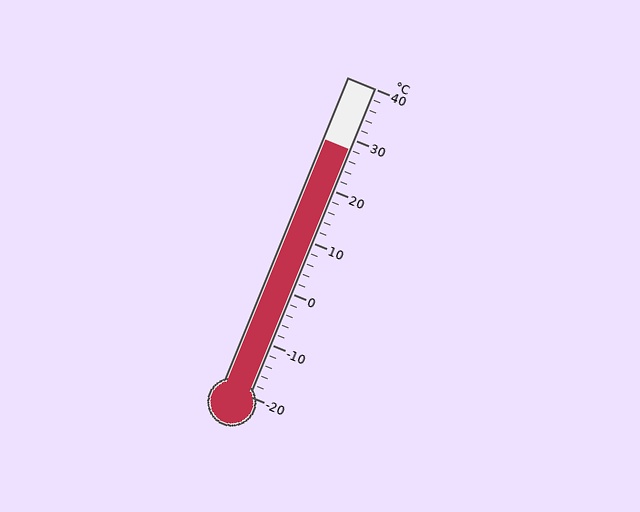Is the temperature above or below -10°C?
The temperature is above -10°C.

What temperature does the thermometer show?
The thermometer shows approximately 28°C.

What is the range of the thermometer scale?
The thermometer scale ranges from -20°C to 40°C.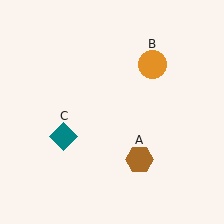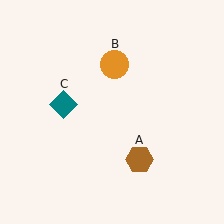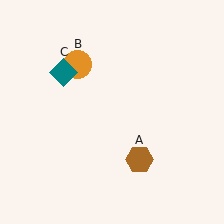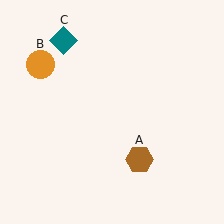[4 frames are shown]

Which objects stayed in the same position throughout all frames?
Brown hexagon (object A) remained stationary.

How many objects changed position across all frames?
2 objects changed position: orange circle (object B), teal diamond (object C).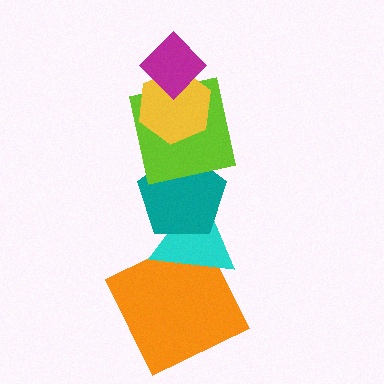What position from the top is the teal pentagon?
The teal pentagon is 4th from the top.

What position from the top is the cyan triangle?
The cyan triangle is 5th from the top.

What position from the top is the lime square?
The lime square is 3rd from the top.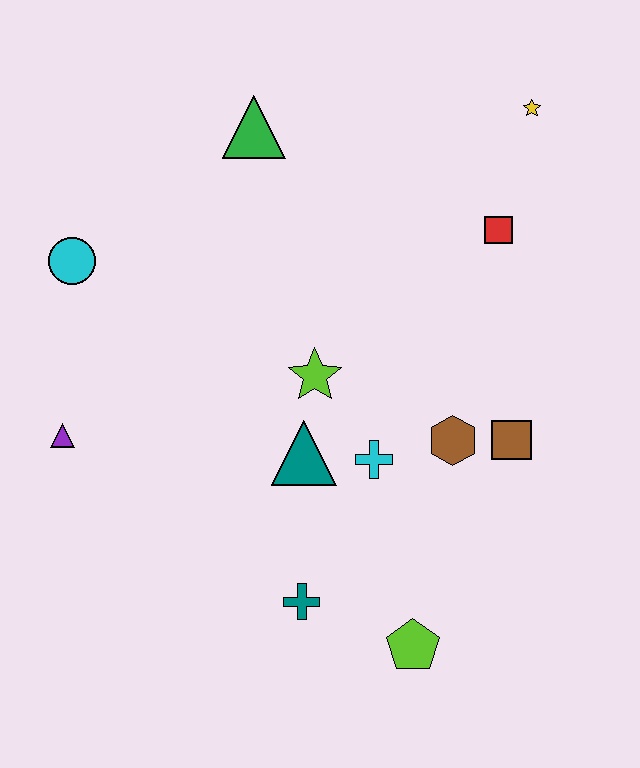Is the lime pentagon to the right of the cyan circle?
Yes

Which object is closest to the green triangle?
The cyan circle is closest to the green triangle.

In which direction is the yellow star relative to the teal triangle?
The yellow star is above the teal triangle.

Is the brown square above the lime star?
No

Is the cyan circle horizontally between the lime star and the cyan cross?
No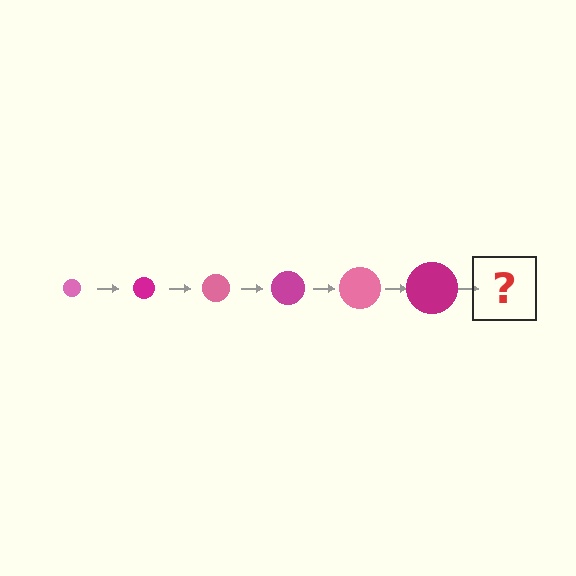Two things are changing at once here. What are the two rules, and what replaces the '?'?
The two rules are that the circle grows larger each step and the color cycles through pink and magenta. The '?' should be a pink circle, larger than the previous one.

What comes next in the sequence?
The next element should be a pink circle, larger than the previous one.